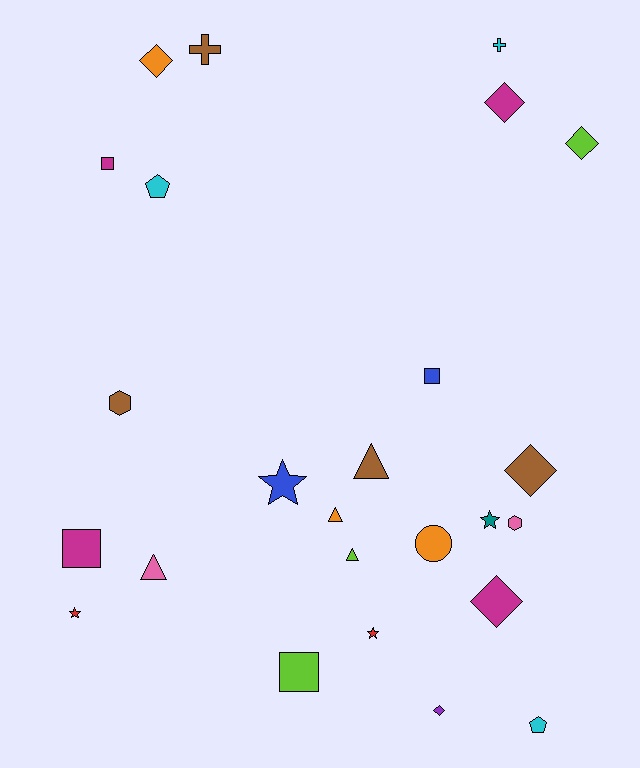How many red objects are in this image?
There are 2 red objects.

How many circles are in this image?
There is 1 circle.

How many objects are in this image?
There are 25 objects.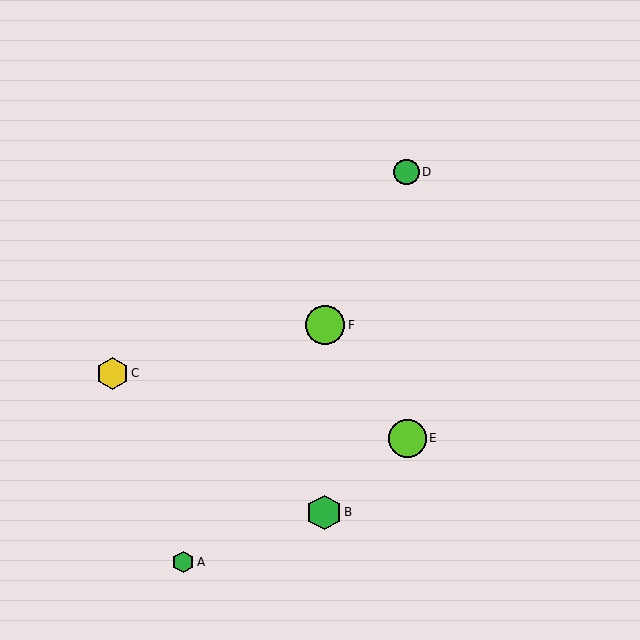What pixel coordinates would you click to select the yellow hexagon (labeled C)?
Click at (112, 373) to select the yellow hexagon C.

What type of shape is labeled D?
Shape D is a green circle.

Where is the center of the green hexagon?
The center of the green hexagon is at (324, 512).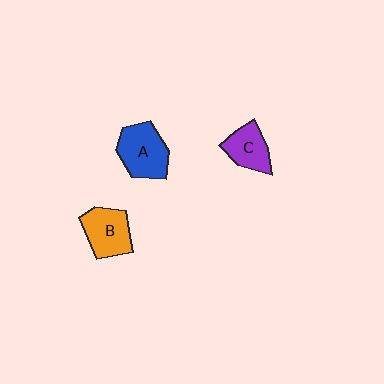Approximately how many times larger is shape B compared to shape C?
Approximately 1.2 times.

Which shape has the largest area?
Shape A (blue).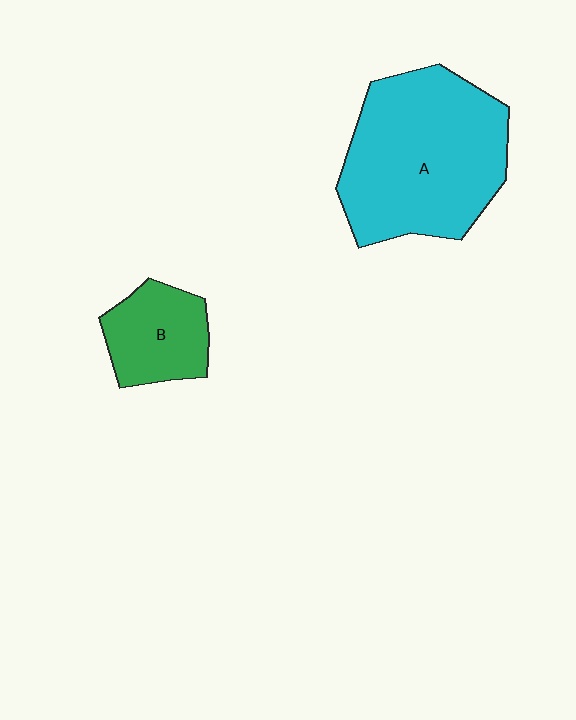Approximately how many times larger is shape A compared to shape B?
Approximately 2.6 times.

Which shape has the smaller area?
Shape B (green).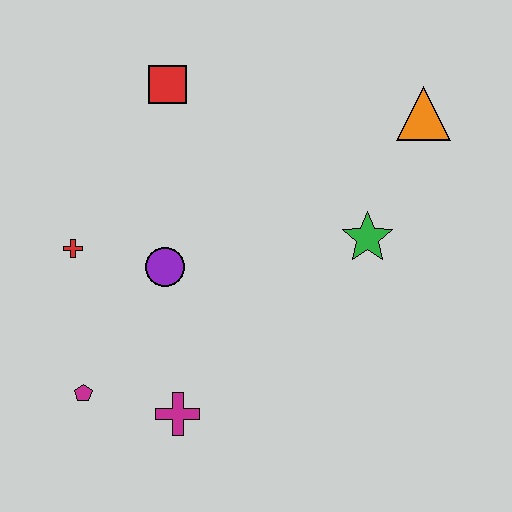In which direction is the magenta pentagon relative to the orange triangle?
The magenta pentagon is to the left of the orange triangle.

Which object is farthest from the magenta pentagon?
The orange triangle is farthest from the magenta pentagon.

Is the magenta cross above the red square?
No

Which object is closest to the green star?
The orange triangle is closest to the green star.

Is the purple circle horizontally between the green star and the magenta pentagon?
Yes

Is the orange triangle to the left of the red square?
No